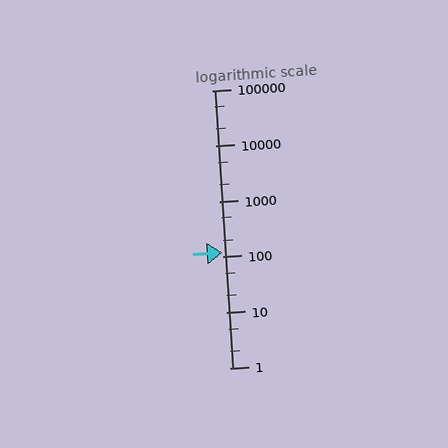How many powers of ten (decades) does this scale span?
The scale spans 5 decades, from 1 to 100000.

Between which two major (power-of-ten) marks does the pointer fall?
The pointer is between 100 and 1000.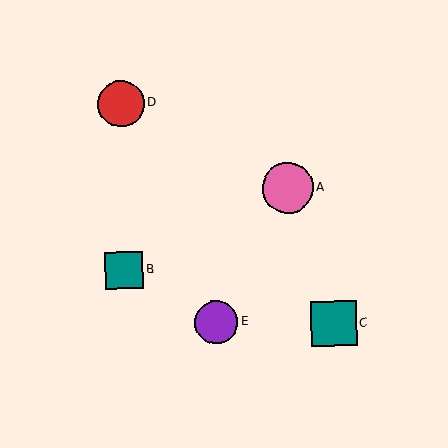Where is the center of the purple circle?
The center of the purple circle is at (216, 322).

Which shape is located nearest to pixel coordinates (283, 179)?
The pink circle (labeled A) at (288, 188) is nearest to that location.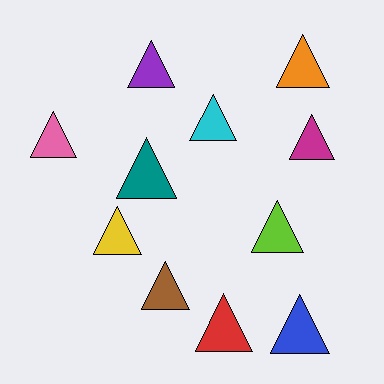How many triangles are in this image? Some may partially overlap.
There are 11 triangles.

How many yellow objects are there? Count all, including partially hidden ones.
There is 1 yellow object.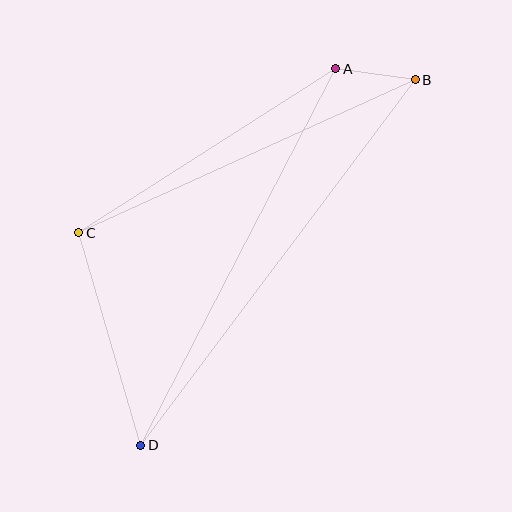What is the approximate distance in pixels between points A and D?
The distance between A and D is approximately 424 pixels.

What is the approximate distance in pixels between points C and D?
The distance between C and D is approximately 221 pixels.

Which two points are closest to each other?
Points A and B are closest to each other.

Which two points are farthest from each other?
Points B and D are farthest from each other.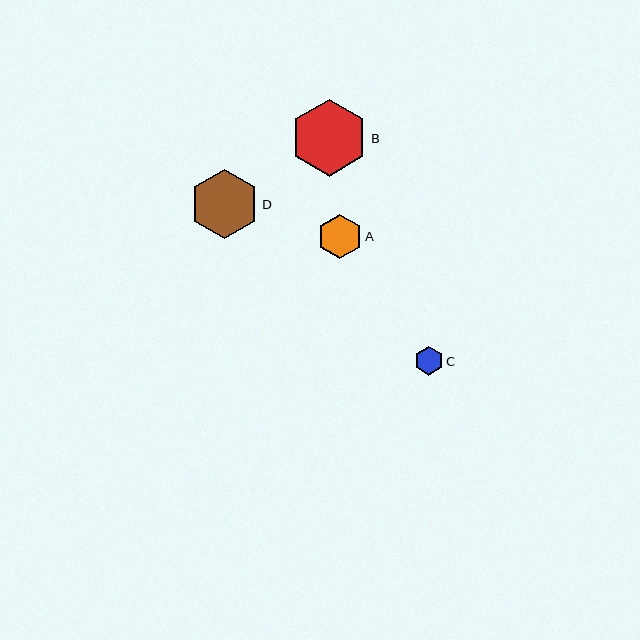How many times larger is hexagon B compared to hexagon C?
Hexagon B is approximately 2.7 times the size of hexagon C.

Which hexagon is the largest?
Hexagon B is the largest with a size of approximately 77 pixels.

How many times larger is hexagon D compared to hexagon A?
Hexagon D is approximately 1.5 times the size of hexagon A.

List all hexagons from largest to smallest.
From largest to smallest: B, D, A, C.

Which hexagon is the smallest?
Hexagon C is the smallest with a size of approximately 29 pixels.